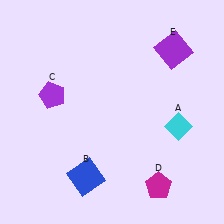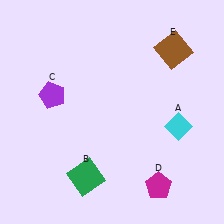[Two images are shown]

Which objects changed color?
B changed from blue to green. E changed from purple to brown.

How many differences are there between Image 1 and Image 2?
There are 2 differences between the two images.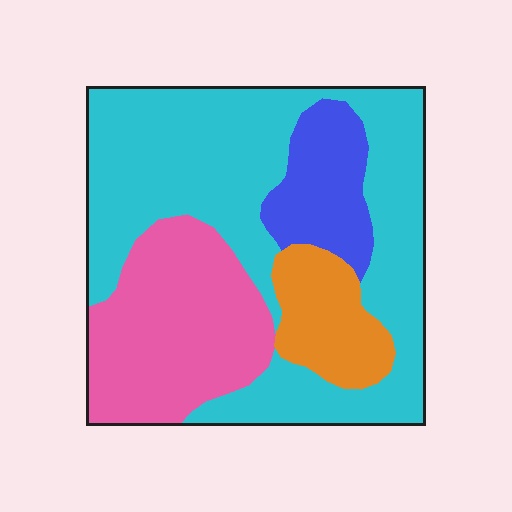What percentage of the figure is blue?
Blue takes up about one eighth (1/8) of the figure.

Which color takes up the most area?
Cyan, at roughly 55%.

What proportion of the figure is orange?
Orange takes up less than a sixth of the figure.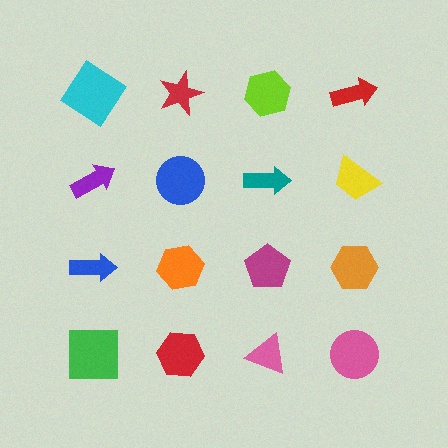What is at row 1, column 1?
A cyan diamond.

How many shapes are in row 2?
4 shapes.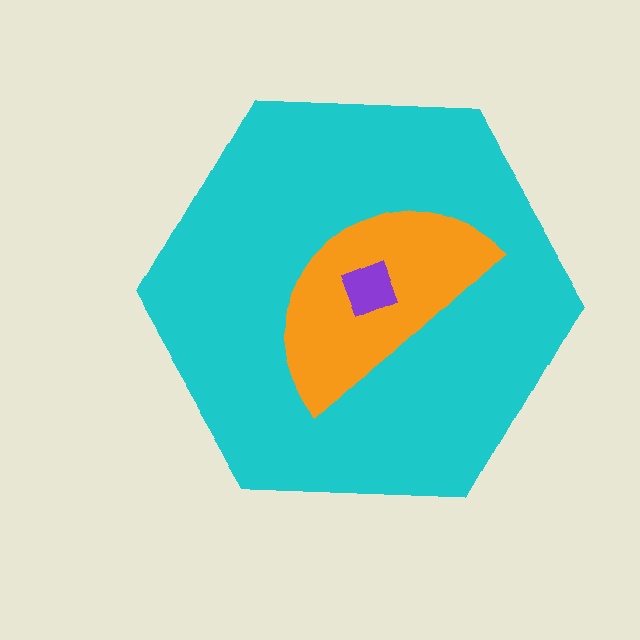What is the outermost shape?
The cyan hexagon.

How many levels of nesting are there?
3.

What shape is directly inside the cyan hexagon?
The orange semicircle.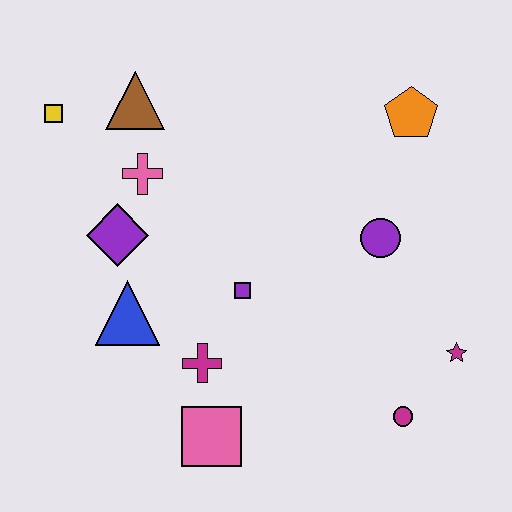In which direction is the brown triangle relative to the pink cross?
The brown triangle is above the pink cross.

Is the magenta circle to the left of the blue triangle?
No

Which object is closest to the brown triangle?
The pink cross is closest to the brown triangle.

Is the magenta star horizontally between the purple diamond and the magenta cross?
No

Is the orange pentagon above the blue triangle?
Yes